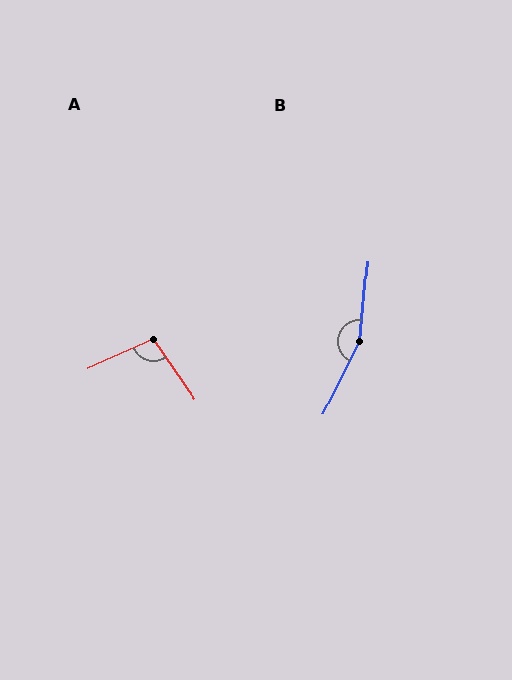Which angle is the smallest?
A, at approximately 100 degrees.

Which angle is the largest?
B, at approximately 159 degrees.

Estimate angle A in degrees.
Approximately 100 degrees.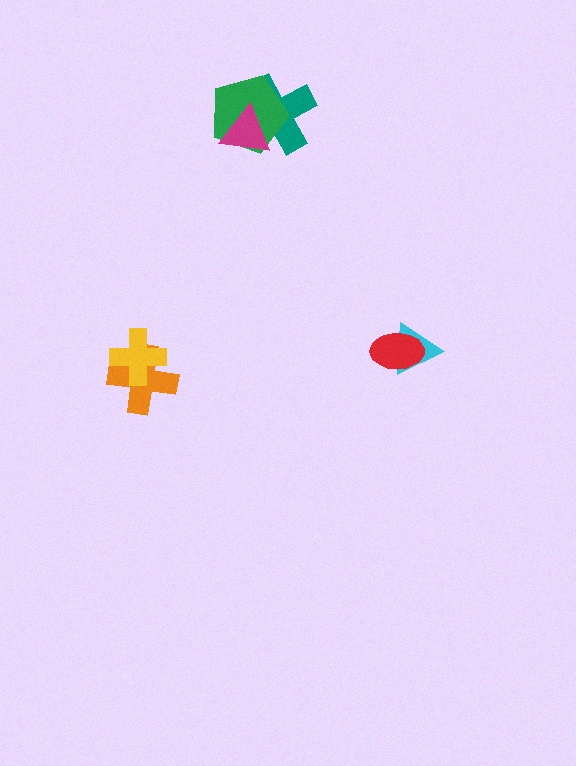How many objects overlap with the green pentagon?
2 objects overlap with the green pentagon.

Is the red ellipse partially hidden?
No, no other shape covers it.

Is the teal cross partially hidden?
Yes, it is partially covered by another shape.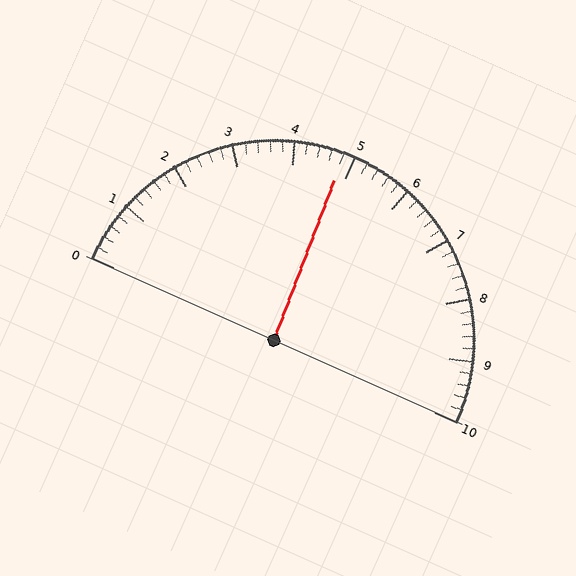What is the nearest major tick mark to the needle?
The nearest major tick mark is 5.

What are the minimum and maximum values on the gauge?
The gauge ranges from 0 to 10.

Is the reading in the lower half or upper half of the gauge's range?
The reading is in the lower half of the range (0 to 10).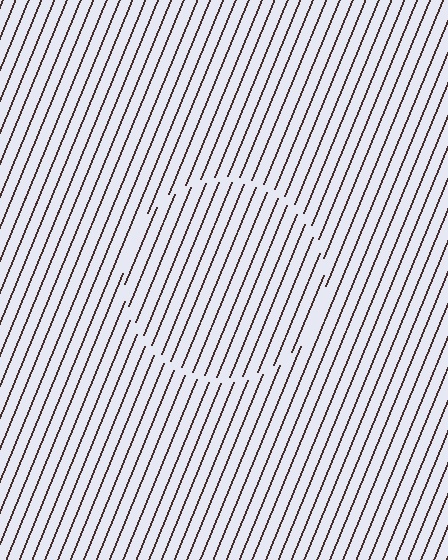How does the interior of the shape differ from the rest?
The interior of the shape contains the same grating, shifted by half a period — the contour is defined by the phase discontinuity where line-ends from the inner and outer gratings abut.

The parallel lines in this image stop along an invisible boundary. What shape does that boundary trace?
An illusory circle. The interior of the shape contains the same grating, shifted by half a period — the contour is defined by the phase discontinuity where line-ends from the inner and outer gratings abut.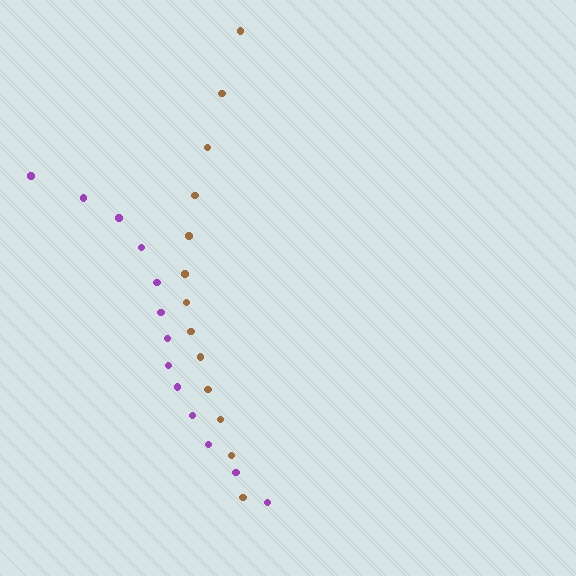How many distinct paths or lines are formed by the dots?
There are 2 distinct paths.